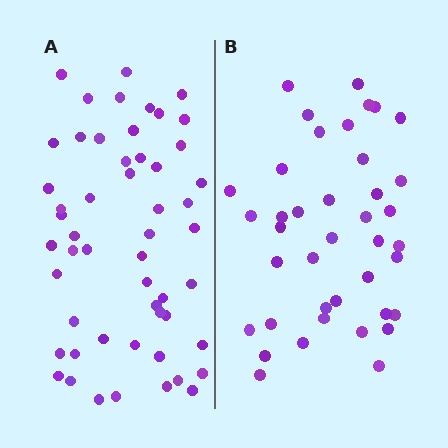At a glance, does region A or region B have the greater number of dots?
Region A (the left region) has more dots.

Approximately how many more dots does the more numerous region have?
Region A has approximately 15 more dots than region B.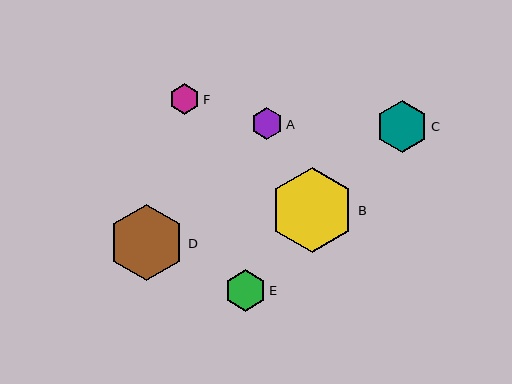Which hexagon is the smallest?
Hexagon F is the smallest with a size of approximately 31 pixels.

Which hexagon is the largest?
Hexagon B is the largest with a size of approximately 85 pixels.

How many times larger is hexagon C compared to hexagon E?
Hexagon C is approximately 1.3 times the size of hexagon E.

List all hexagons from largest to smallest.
From largest to smallest: B, D, C, E, A, F.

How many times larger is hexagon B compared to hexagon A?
Hexagon B is approximately 2.7 times the size of hexagon A.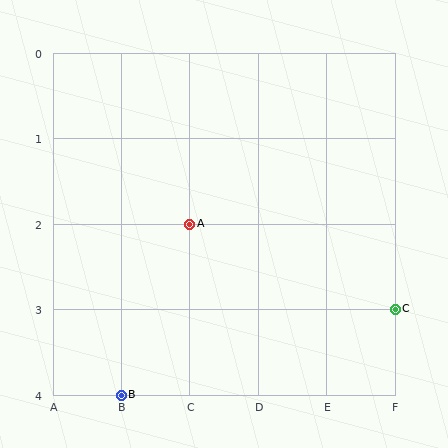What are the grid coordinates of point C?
Point C is at grid coordinates (F, 3).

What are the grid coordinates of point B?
Point B is at grid coordinates (B, 4).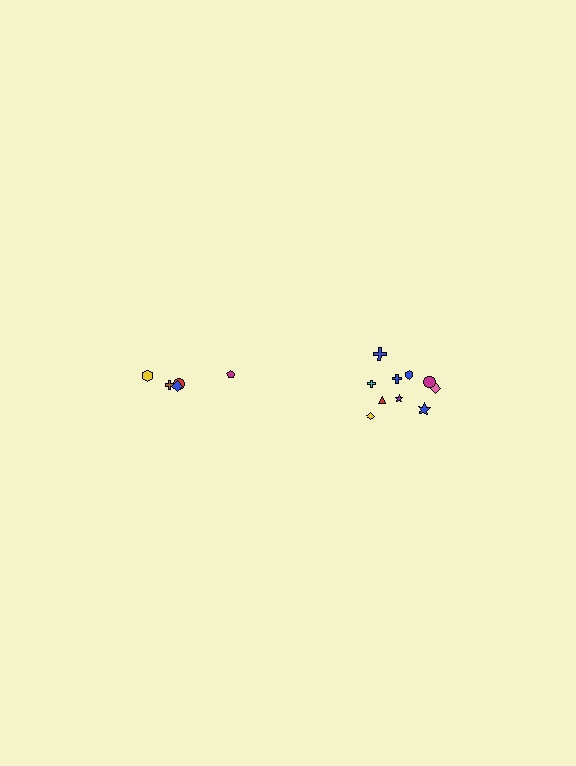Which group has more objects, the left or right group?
The right group.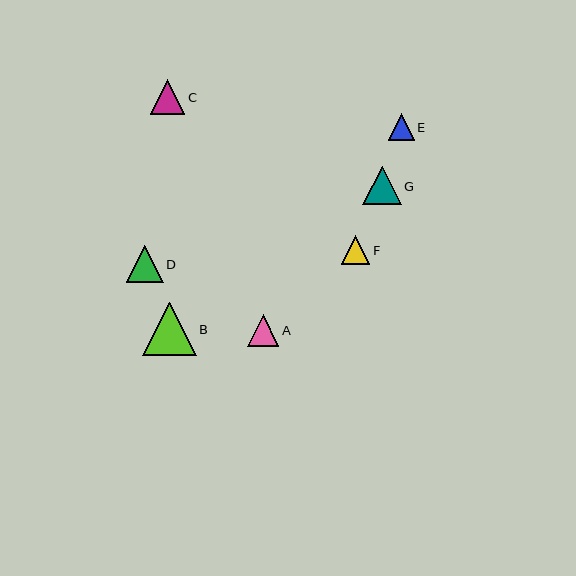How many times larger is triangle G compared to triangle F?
Triangle G is approximately 1.3 times the size of triangle F.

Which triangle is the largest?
Triangle B is the largest with a size of approximately 53 pixels.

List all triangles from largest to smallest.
From largest to smallest: B, G, D, C, A, F, E.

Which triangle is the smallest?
Triangle E is the smallest with a size of approximately 26 pixels.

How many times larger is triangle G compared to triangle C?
Triangle G is approximately 1.1 times the size of triangle C.